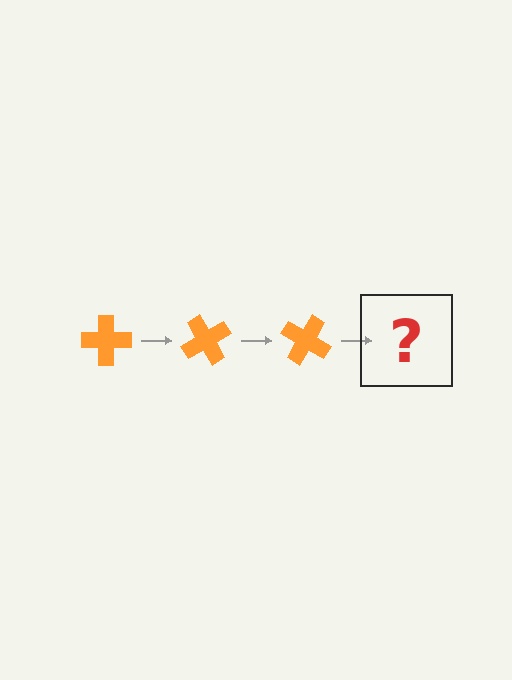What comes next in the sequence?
The next element should be an orange cross rotated 180 degrees.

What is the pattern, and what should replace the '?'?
The pattern is that the cross rotates 60 degrees each step. The '?' should be an orange cross rotated 180 degrees.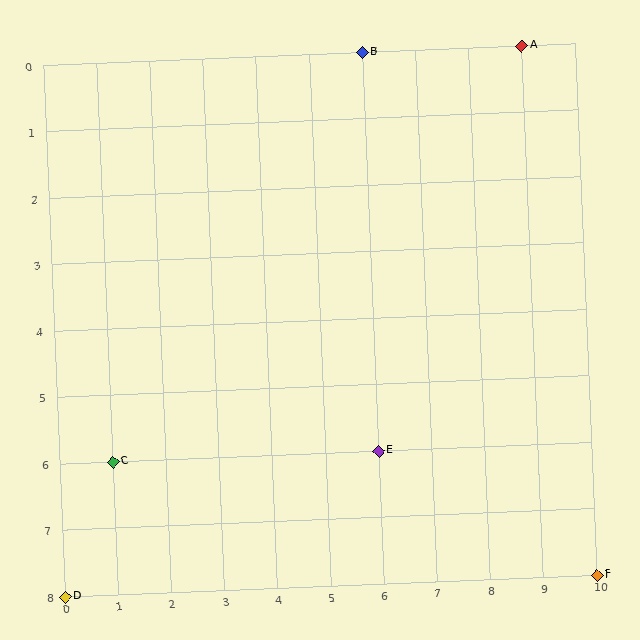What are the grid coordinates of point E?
Point E is at grid coordinates (6, 6).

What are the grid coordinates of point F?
Point F is at grid coordinates (10, 8).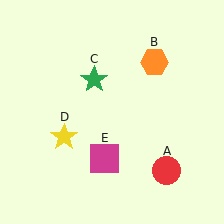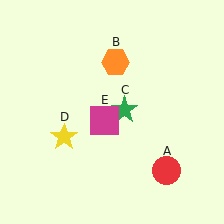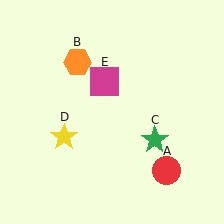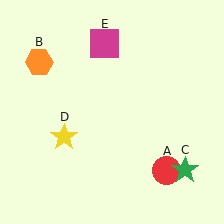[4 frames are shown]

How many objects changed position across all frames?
3 objects changed position: orange hexagon (object B), green star (object C), magenta square (object E).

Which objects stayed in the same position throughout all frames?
Red circle (object A) and yellow star (object D) remained stationary.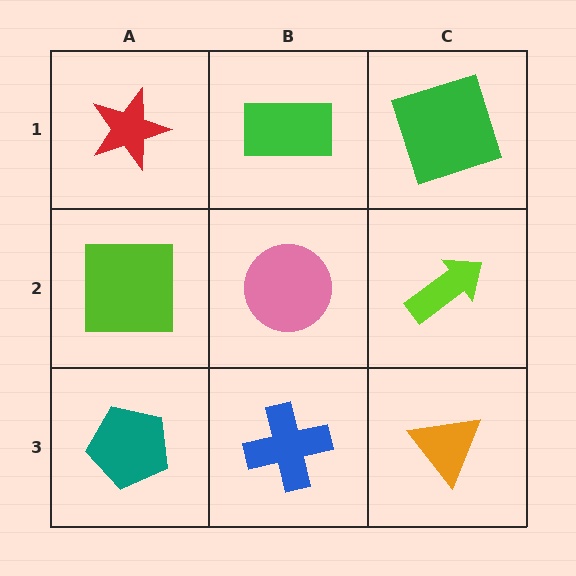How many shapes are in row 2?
3 shapes.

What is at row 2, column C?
A lime arrow.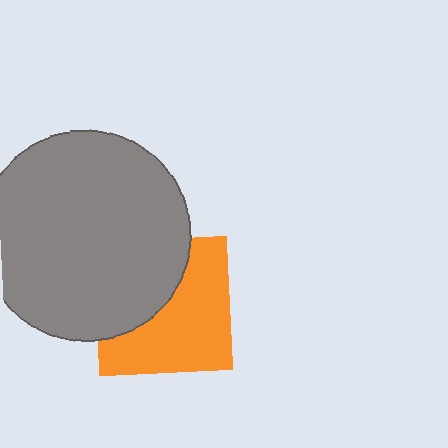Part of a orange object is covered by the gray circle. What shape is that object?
It is a square.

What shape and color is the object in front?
The object in front is a gray circle.